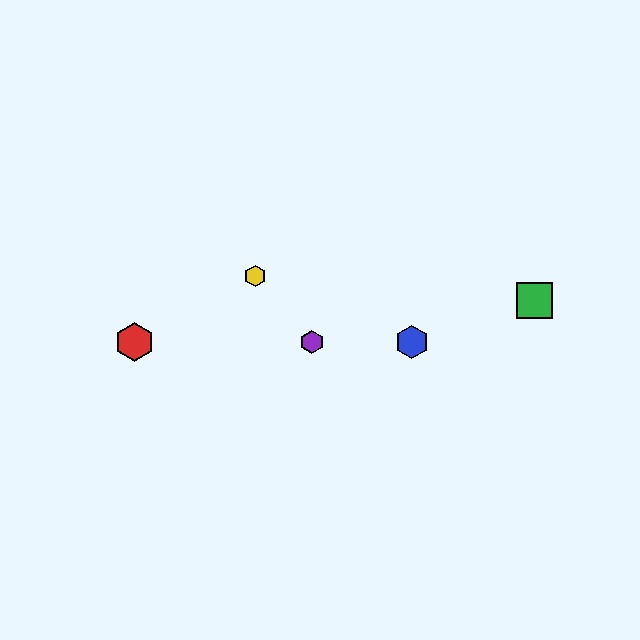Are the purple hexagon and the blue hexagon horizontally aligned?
Yes, both are at y≈342.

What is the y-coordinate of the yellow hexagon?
The yellow hexagon is at y≈276.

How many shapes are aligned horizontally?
3 shapes (the red hexagon, the blue hexagon, the purple hexagon) are aligned horizontally.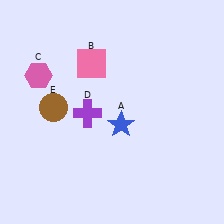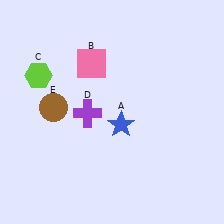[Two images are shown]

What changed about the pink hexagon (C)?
In Image 1, C is pink. In Image 2, it changed to lime.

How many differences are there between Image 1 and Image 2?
There is 1 difference between the two images.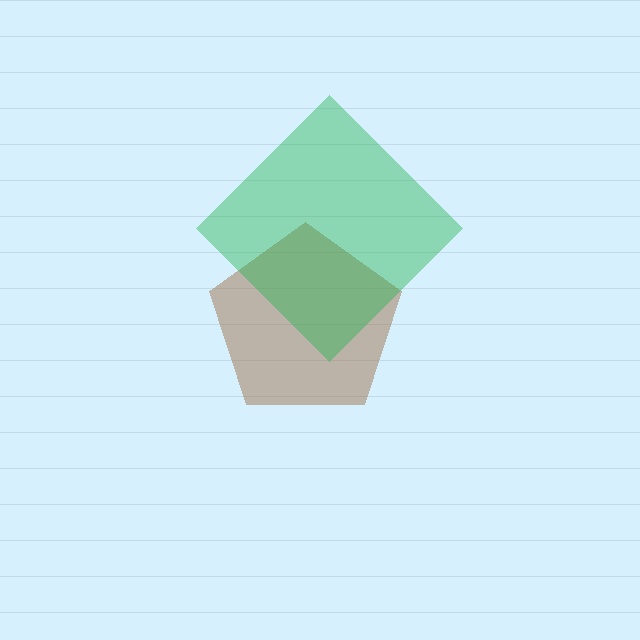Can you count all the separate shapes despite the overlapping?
Yes, there are 2 separate shapes.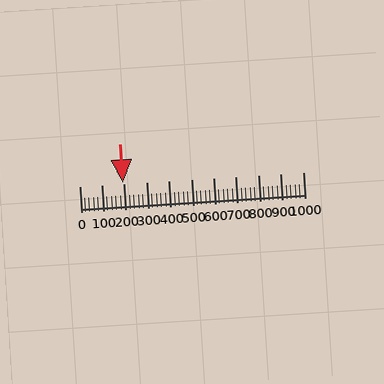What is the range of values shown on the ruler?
The ruler shows values from 0 to 1000.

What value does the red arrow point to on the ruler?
The red arrow points to approximately 196.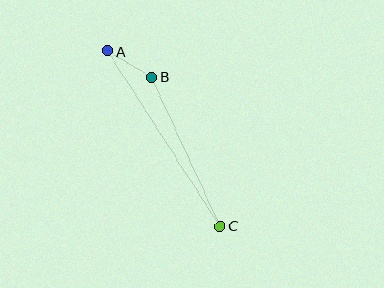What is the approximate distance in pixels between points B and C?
The distance between B and C is approximately 164 pixels.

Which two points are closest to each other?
Points A and B are closest to each other.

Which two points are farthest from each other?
Points A and C are farthest from each other.